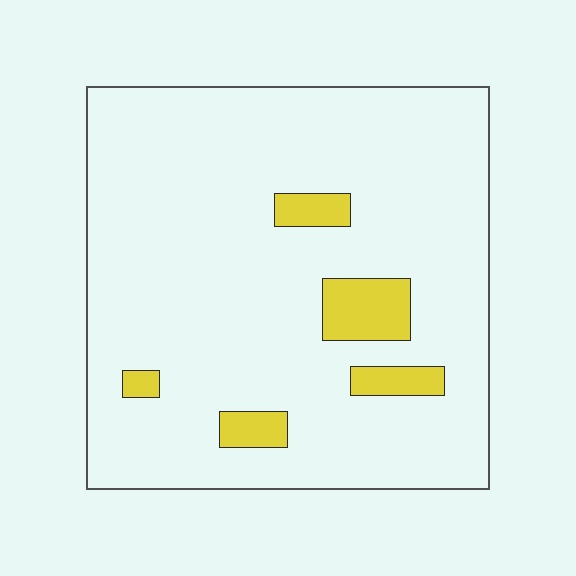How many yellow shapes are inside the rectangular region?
5.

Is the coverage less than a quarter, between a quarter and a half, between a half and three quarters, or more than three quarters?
Less than a quarter.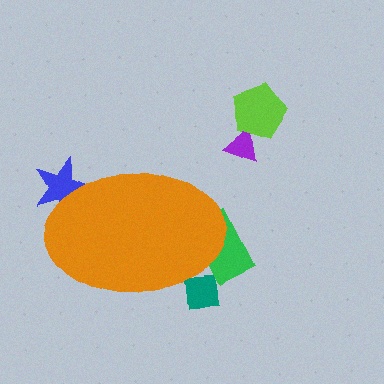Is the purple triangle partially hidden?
No, the purple triangle is fully visible.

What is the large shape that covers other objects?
An orange ellipse.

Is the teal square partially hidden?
Yes, the teal square is partially hidden behind the orange ellipse.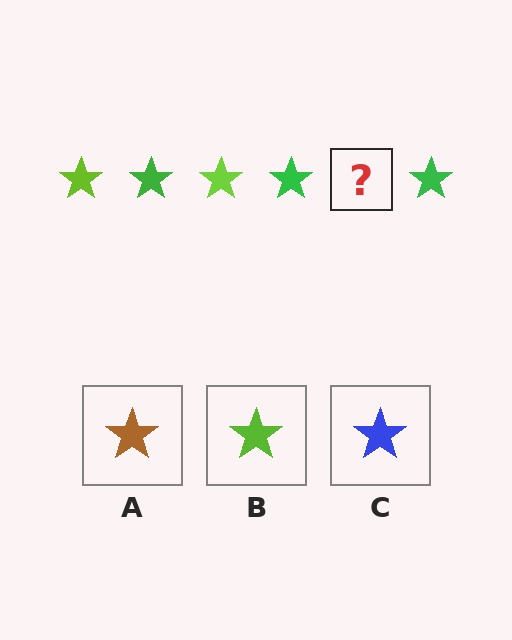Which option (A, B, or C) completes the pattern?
B.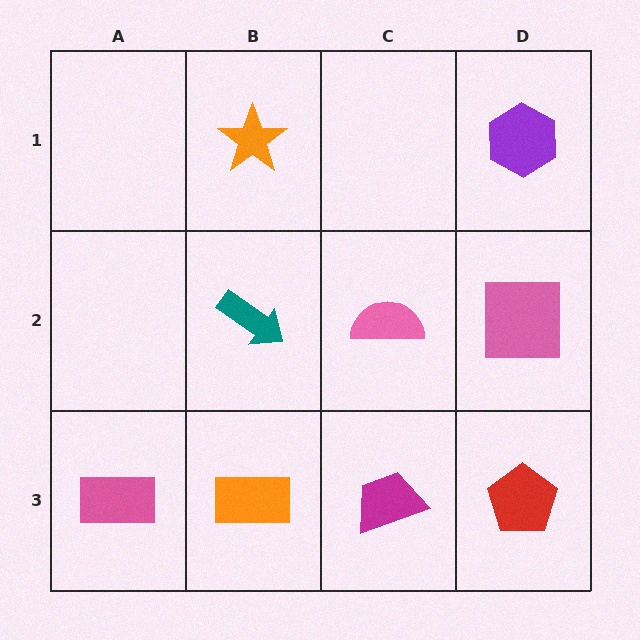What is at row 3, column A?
A pink rectangle.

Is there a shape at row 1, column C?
No, that cell is empty.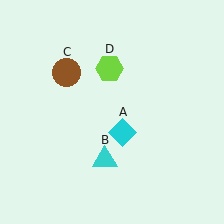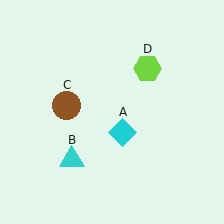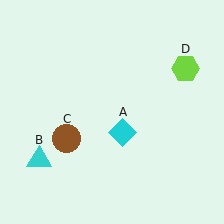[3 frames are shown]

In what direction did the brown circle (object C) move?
The brown circle (object C) moved down.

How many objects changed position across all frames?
3 objects changed position: cyan triangle (object B), brown circle (object C), lime hexagon (object D).